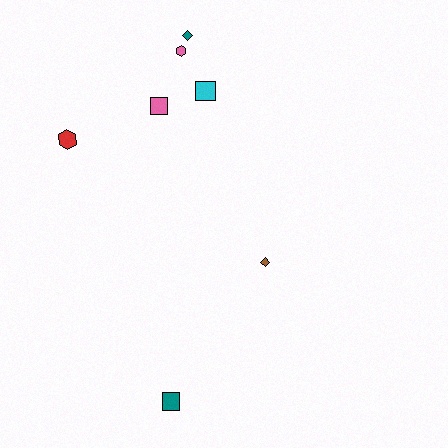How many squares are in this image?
There are 3 squares.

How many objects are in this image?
There are 7 objects.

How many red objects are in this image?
There is 1 red object.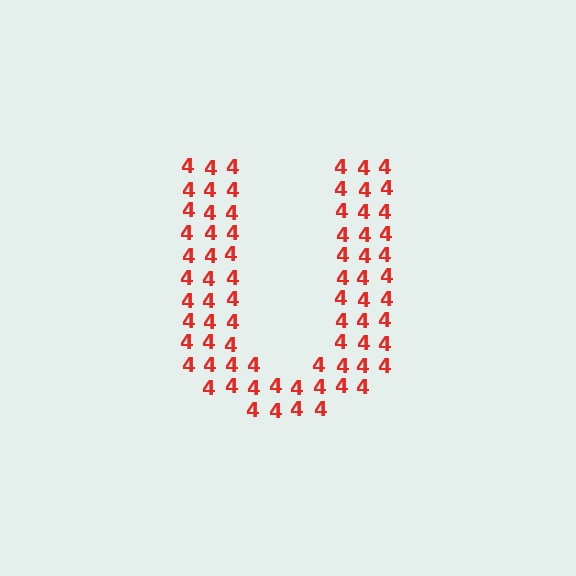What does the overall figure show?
The overall figure shows the letter U.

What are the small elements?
The small elements are digit 4's.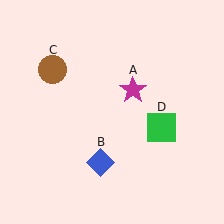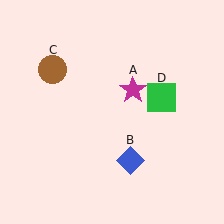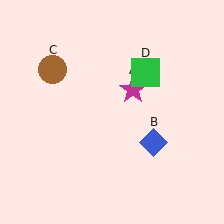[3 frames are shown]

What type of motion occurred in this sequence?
The blue diamond (object B), green square (object D) rotated counterclockwise around the center of the scene.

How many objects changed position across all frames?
2 objects changed position: blue diamond (object B), green square (object D).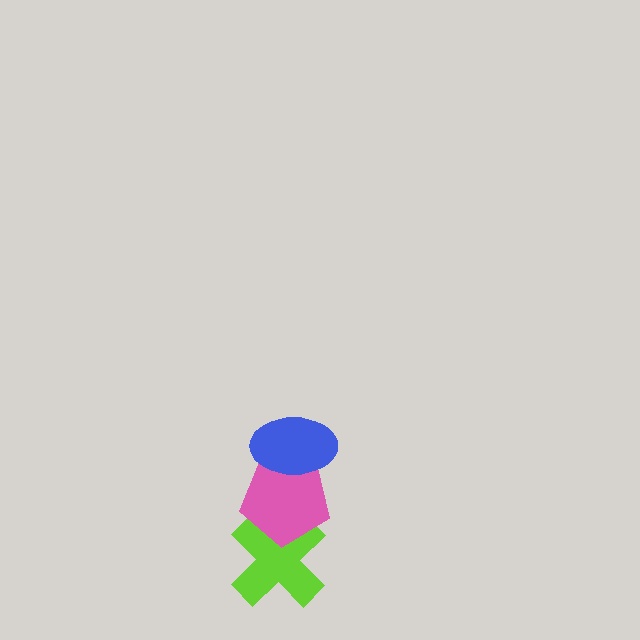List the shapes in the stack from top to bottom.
From top to bottom: the blue ellipse, the pink pentagon, the lime cross.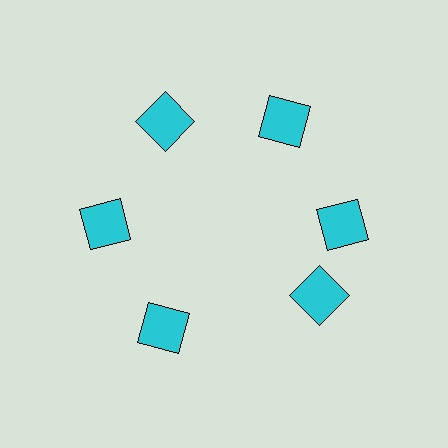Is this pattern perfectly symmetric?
No. The 6 cyan squares are arranged in a ring, but one element near the 5 o'clock position is rotated out of alignment along the ring, breaking the 6-fold rotational symmetry.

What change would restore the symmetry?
The symmetry would be restored by rotating it back into even spacing with its neighbors so that all 6 squares sit at equal angles and equal distance from the center.